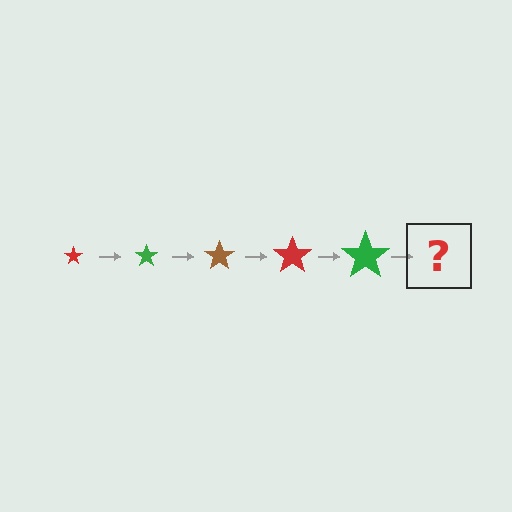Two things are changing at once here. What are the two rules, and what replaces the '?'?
The two rules are that the star grows larger each step and the color cycles through red, green, and brown. The '?' should be a brown star, larger than the previous one.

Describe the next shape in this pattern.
It should be a brown star, larger than the previous one.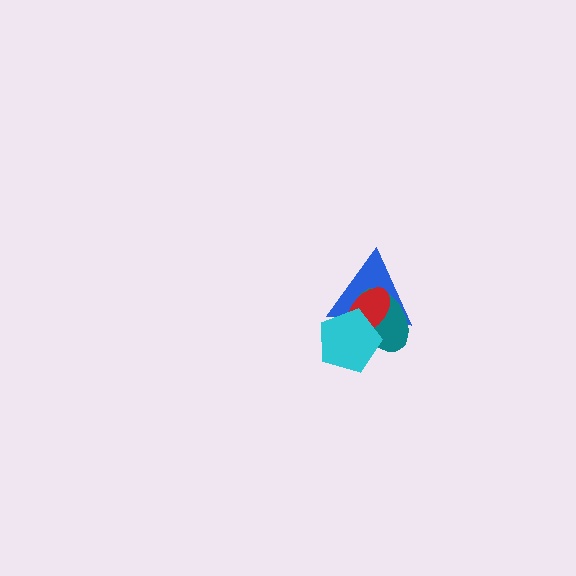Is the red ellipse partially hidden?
Yes, it is partially covered by another shape.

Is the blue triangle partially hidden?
Yes, it is partially covered by another shape.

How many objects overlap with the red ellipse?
3 objects overlap with the red ellipse.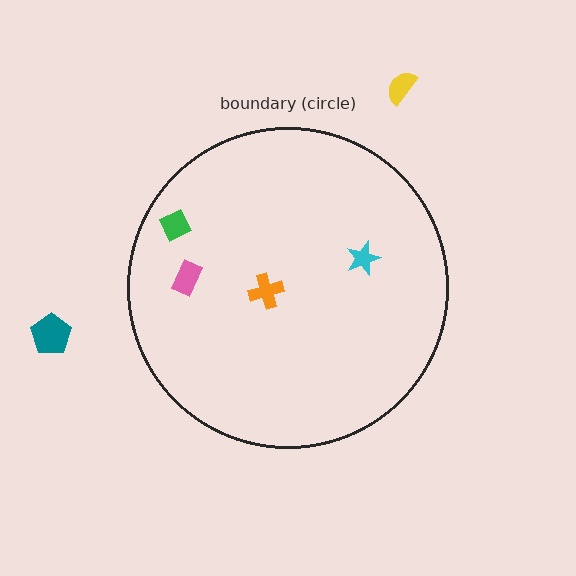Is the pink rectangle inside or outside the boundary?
Inside.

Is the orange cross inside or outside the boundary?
Inside.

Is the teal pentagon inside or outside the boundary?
Outside.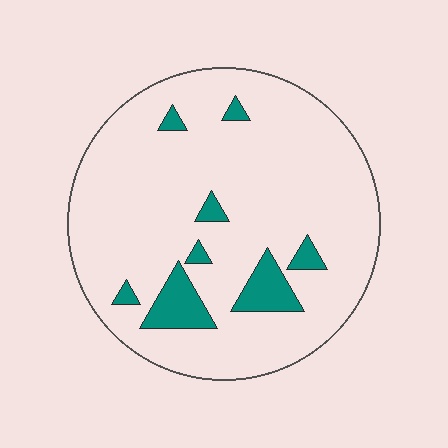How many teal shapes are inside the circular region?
8.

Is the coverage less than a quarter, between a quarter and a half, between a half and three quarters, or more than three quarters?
Less than a quarter.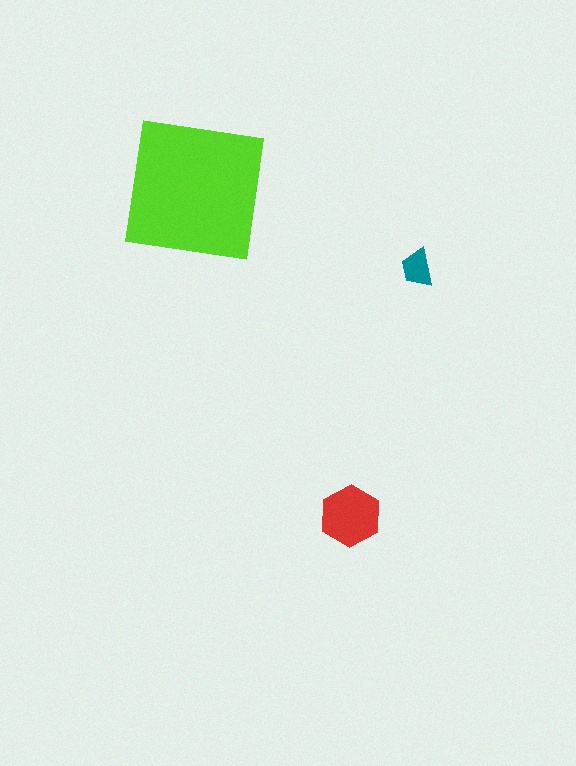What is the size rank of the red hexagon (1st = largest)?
2nd.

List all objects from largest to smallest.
The lime square, the red hexagon, the teal trapezoid.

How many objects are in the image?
There are 3 objects in the image.